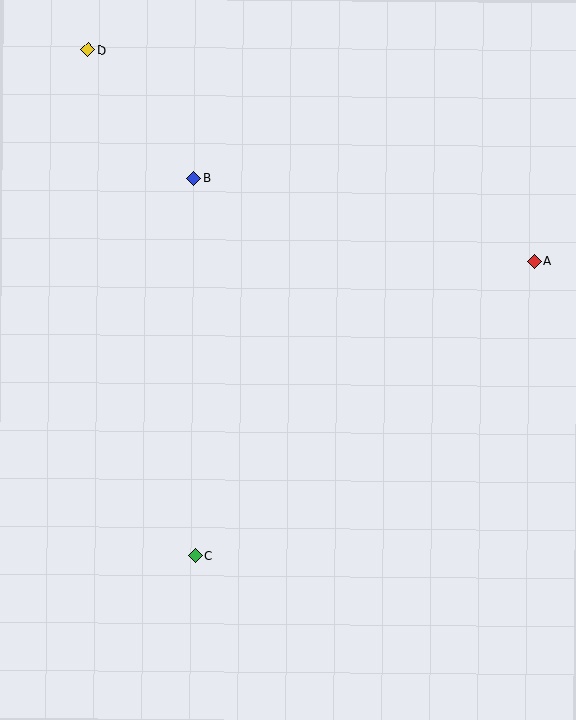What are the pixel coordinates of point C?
Point C is at (196, 556).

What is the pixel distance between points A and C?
The distance between A and C is 449 pixels.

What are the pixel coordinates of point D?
Point D is at (88, 50).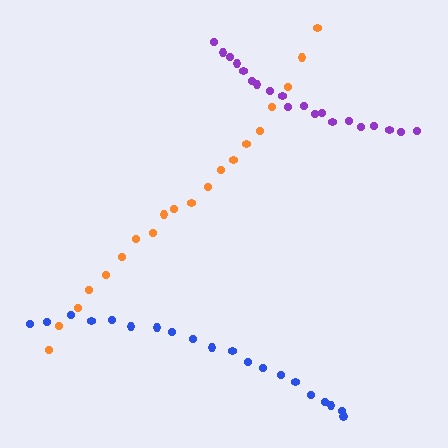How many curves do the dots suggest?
There are 3 distinct paths.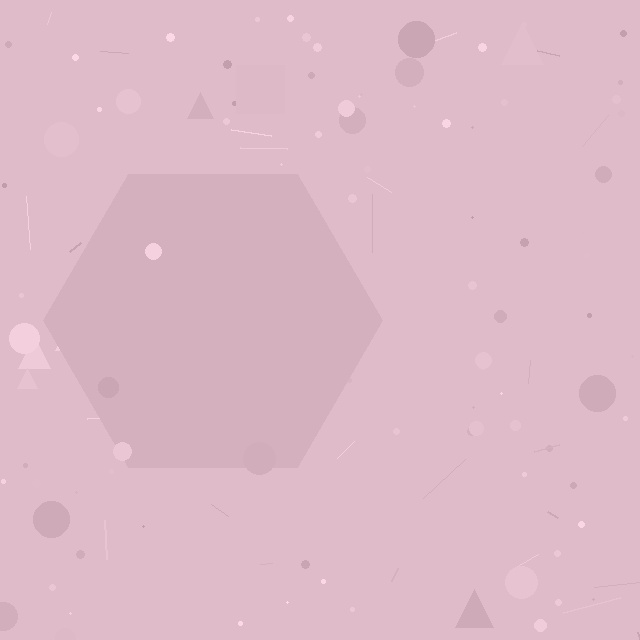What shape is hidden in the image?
A hexagon is hidden in the image.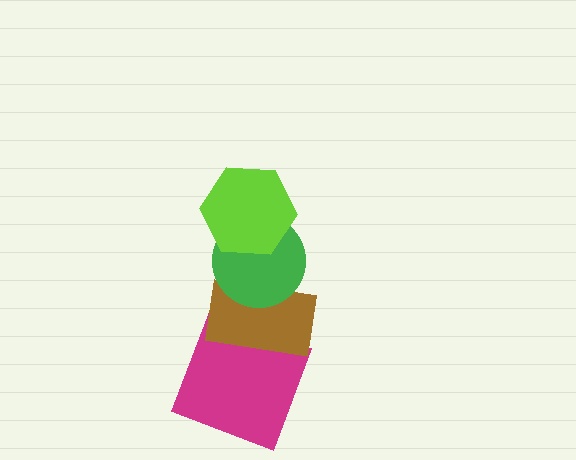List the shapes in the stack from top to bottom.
From top to bottom: the lime hexagon, the green circle, the brown rectangle, the magenta square.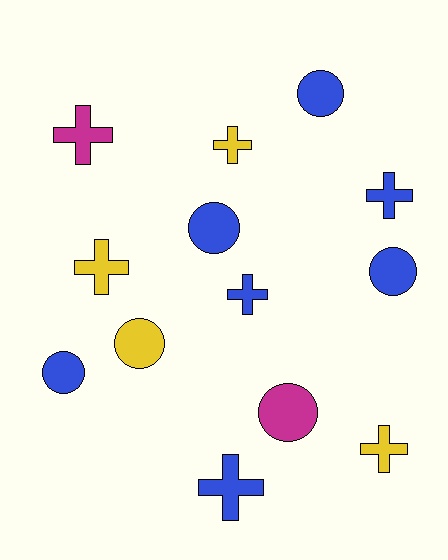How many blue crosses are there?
There are 3 blue crosses.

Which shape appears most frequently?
Cross, with 7 objects.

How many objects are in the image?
There are 13 objects.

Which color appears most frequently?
Blue, with 7 objects.